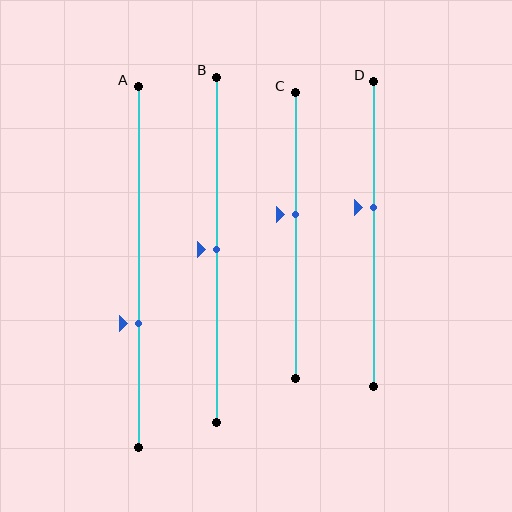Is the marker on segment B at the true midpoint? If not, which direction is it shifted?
Yes, the marker on segment B is at the true midpoint.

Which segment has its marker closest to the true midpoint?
Segment B has its marker closest to the true midpoint.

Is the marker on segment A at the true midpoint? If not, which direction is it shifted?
No, the marker on segment A is shifted downward by about 16% of the segment length.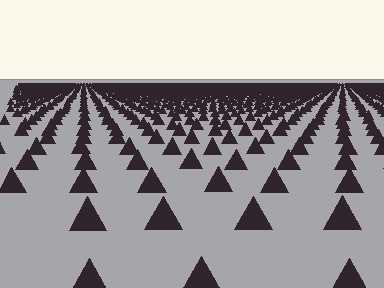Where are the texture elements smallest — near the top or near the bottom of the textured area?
Near the top.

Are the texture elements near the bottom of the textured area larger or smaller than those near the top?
Larger. Near the bottom, elements are closer to the viewer and appear at a bigger on-screen size.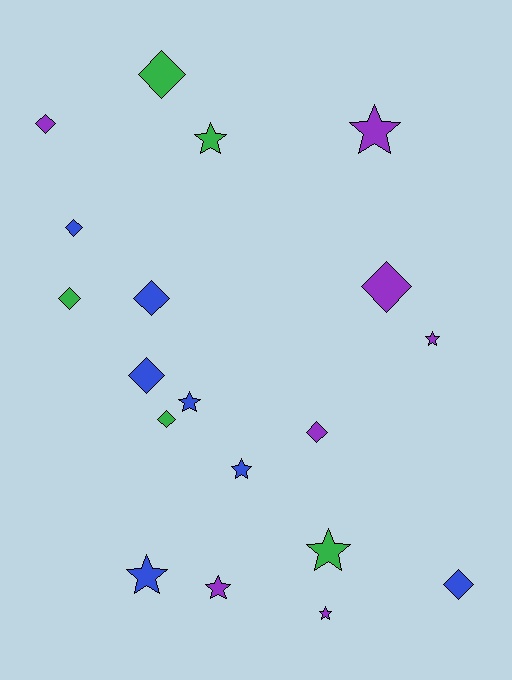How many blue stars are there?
There are 3 blue stars.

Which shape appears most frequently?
Diamond, with 10 objects.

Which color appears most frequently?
Purple, with 7 objects.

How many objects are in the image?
There are 19 objects.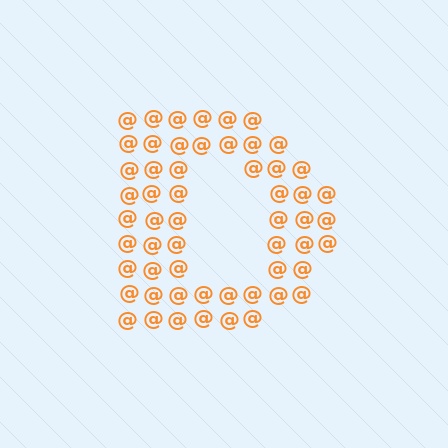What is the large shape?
The large shape is the letter D.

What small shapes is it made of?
It is made of small at signs.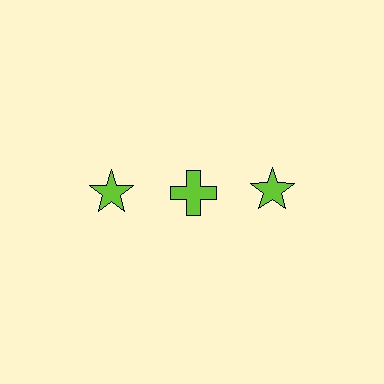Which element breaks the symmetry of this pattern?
The lime cross in the top row, second from left column breaks the symmetry. All other shapes are lime stars.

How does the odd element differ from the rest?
It has a different shape: cross instead of star.